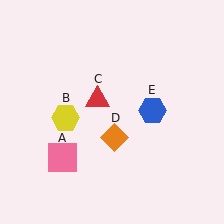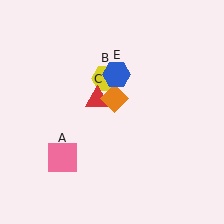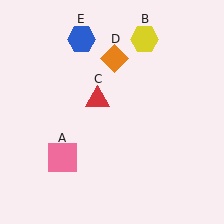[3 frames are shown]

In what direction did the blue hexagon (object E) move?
The blue hexagon (object E) moved up and to the left.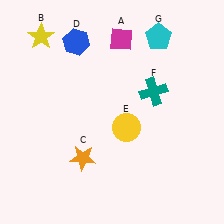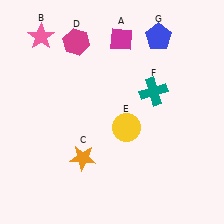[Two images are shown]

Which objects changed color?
B changed from yellow to pink. D changed from blue to magenta. G changed from cyan to blue.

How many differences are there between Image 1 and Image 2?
There are 3 differences between the two images.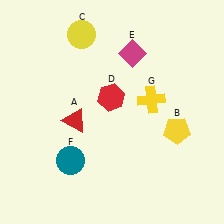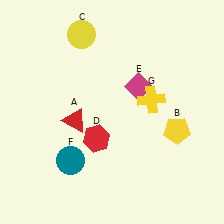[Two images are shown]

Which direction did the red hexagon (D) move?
The red hexagon (D) moved down.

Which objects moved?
The objects that moved are: the red hexagon (D), the magenta diamond (E).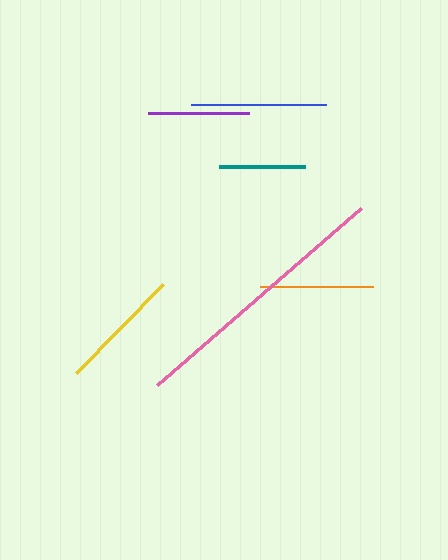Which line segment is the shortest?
The teal line is the shortest at approximately 86 pixels.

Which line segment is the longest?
The pink line is the longest at approximately 270 pixels.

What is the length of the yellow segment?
The yellow segment is approximately 124 pixels long.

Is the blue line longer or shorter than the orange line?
The blue line is longer than the orange line.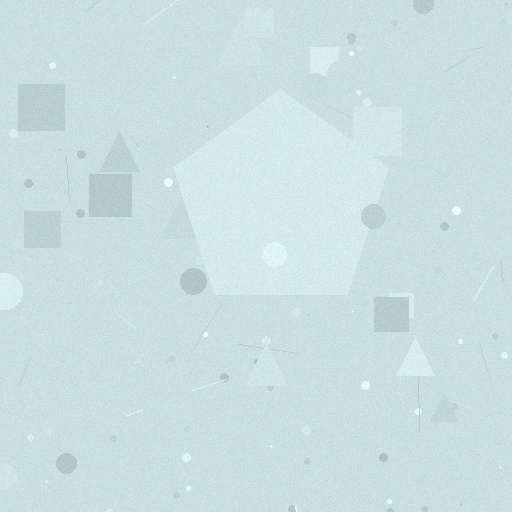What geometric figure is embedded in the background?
A pentagon is embedded in the background.